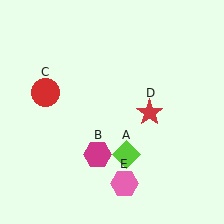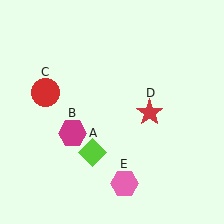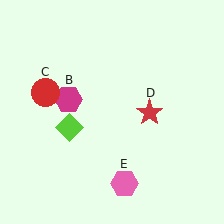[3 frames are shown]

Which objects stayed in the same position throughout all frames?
Red circle (object C) and red star (object D) and pink hexagon (object E) remained stationary.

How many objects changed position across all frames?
2 objects changed position: lime diamond (object A), magenta hexagon (object B).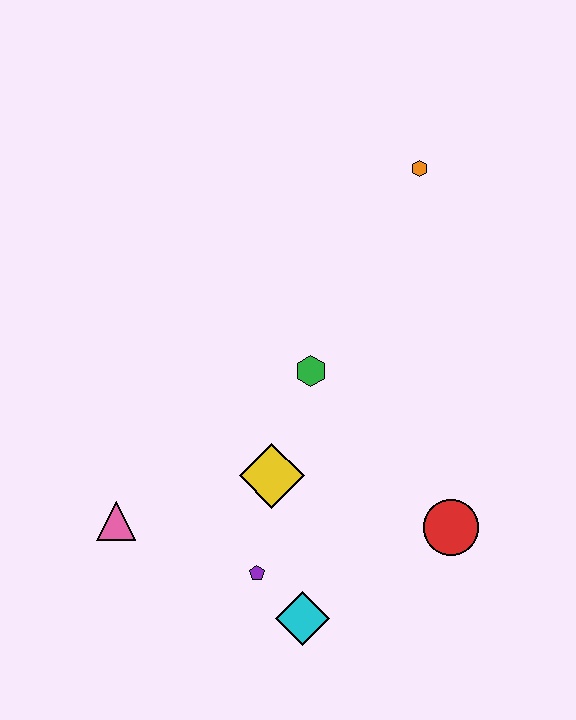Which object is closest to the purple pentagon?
The cyan diamond is closest to the purple pentagon.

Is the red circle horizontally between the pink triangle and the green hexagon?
No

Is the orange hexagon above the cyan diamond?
Yes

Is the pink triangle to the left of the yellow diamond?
Yes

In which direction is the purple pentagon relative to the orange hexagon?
The purple pentagon is below the orange hexagon.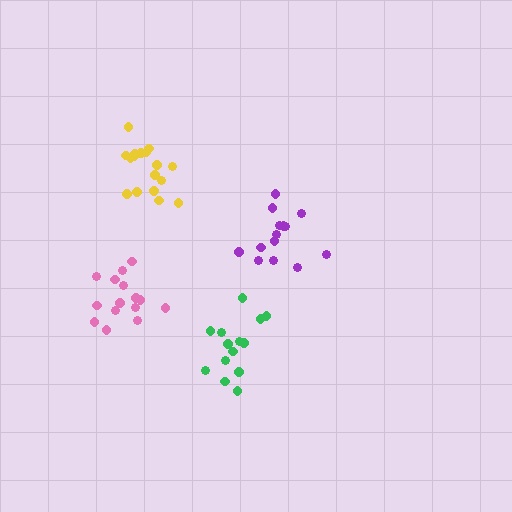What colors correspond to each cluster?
The clusters are colored: yellow, purple, pink, green.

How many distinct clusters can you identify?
There are 4 distinct clusters.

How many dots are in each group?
Group 1: 18 dots, Group 2: 14 dots, Group 3: 15 dots, Group 4: 14 dots (61 total).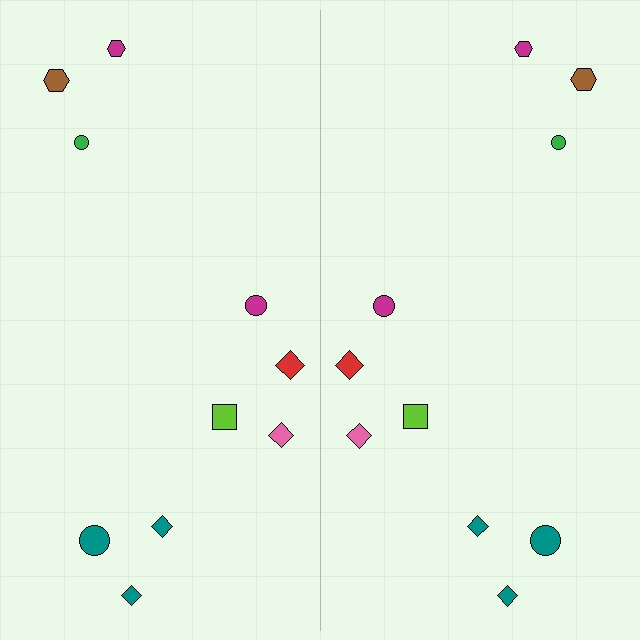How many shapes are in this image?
There are 20 shapes in this image.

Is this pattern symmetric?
Yes, this pattern has bilateral (reflection) symmetry.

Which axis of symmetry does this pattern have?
The pattern has a vertical axis of symmetry running through the center of the image.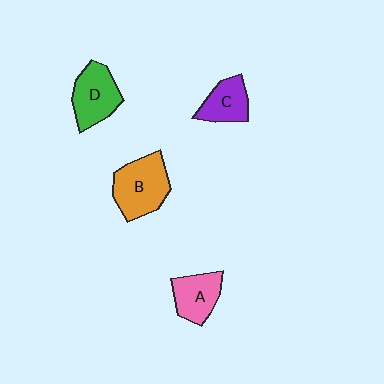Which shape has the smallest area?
Shape C (purple).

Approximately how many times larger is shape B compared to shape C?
Approximately 1.6 times.